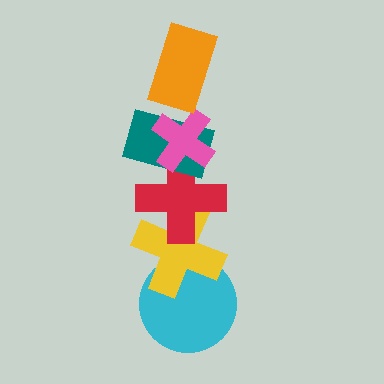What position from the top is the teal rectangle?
The teal rectangle is 3rd from the top.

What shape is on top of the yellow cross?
The red cross is on top of the yellow cross.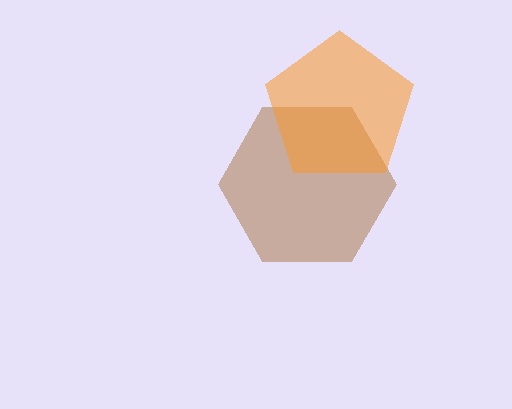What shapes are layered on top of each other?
The layered shapes are: a brown hexagon, an orange pentagon.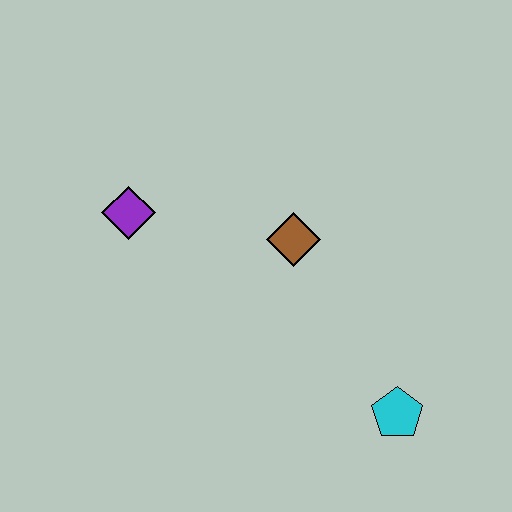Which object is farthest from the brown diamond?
The cyan pentagon is farthest from the brown diamond.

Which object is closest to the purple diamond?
The brown diamond is closest to the purple diamond.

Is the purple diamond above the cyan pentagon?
Yes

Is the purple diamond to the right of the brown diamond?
No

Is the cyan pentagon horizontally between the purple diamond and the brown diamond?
No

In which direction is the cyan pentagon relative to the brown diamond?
The cyan pentagon is below the brown diamond.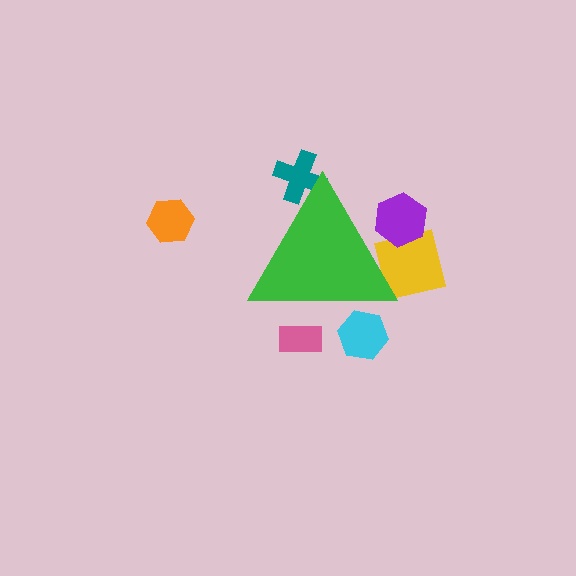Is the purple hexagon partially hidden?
Yes, the purple hexagon is partially hidden behind the green triangle.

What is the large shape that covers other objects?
A green triangle.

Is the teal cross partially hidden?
Yes, the teal cross is partially hidden behind the green triangle.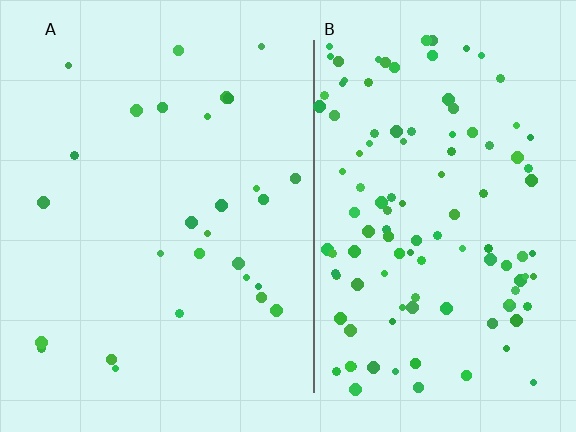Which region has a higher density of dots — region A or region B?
B (the right).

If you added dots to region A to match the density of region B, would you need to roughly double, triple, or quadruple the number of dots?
Approximately quadruple.